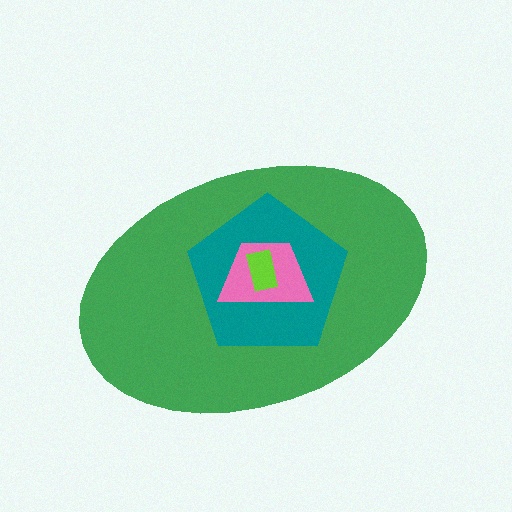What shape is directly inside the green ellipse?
The teal pentagon.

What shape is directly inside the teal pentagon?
The pink trapezoid.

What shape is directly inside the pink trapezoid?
The lime rectangle.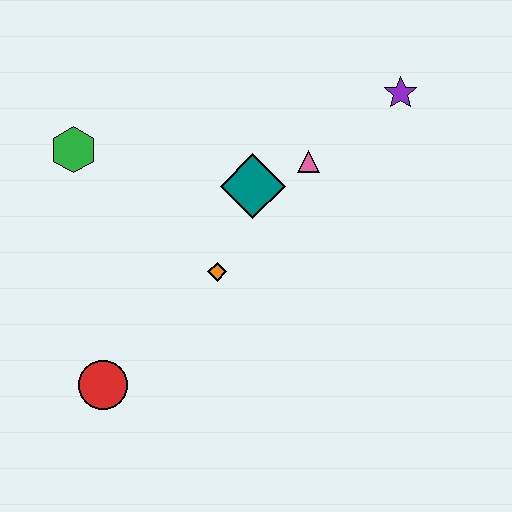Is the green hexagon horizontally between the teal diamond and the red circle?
No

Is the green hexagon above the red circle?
Yes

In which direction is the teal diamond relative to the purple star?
The teal diamond is to the left of the purple star.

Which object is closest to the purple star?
The pink triangle is closest to the purple star.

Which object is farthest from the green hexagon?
The purple star is farthest from the green hexagon.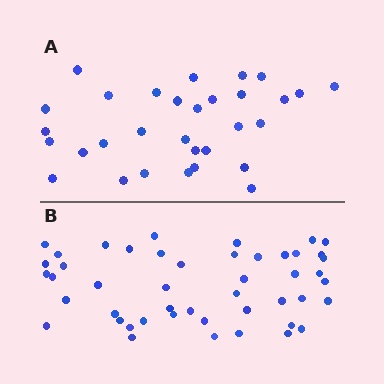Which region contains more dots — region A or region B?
Region B (the bottom region) has more dots.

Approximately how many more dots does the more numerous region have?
Region B has approximately 15 more dots than region A.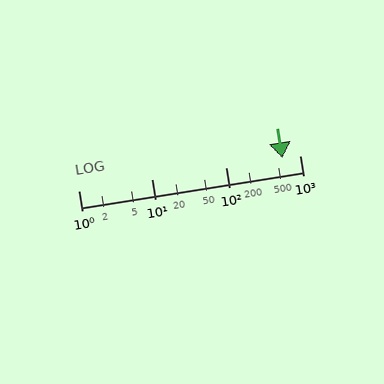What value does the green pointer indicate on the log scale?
The pointer indicates approximately 580.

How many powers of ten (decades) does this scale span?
The scale spans 3 decades, from 1 to 1000.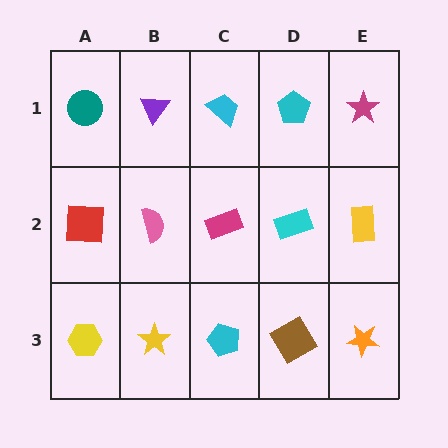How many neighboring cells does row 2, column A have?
3.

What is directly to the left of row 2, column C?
A pink semicircle.